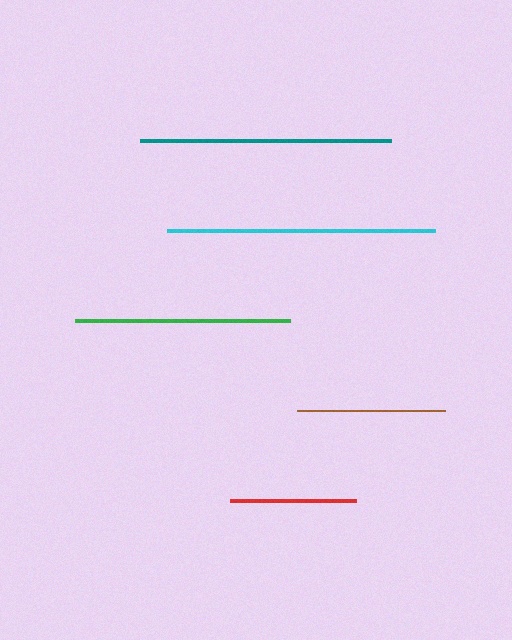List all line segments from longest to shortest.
From longest to shortest: cyan, teal, green, brown, red.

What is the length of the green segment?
The green segment is approximately 215 pixels long.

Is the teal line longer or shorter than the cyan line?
The cyan line is longer than the teal line.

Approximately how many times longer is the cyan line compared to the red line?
The cyan line is approximately 2.1 times the length of the red line.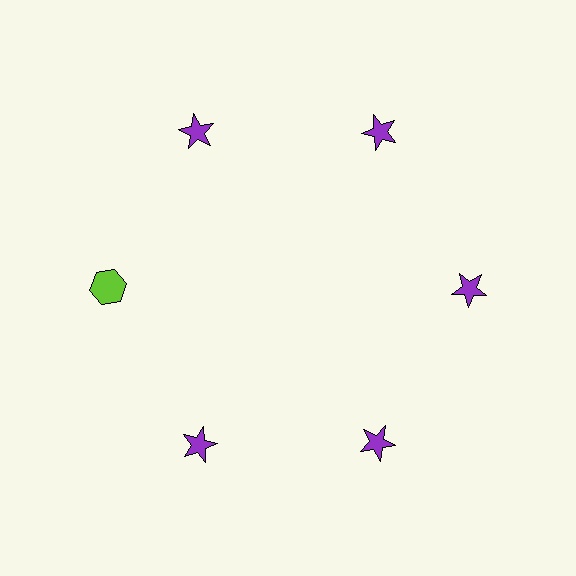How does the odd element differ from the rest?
It differs in both color (lime instead of purple) and shape (hexagon instead of star).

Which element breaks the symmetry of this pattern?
The lime hexagon at roughly the 9 o'clock position breaks the symmetry. All other shapes are purple stars.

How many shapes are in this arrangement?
There are 6 shapes arranged in a ring pattern.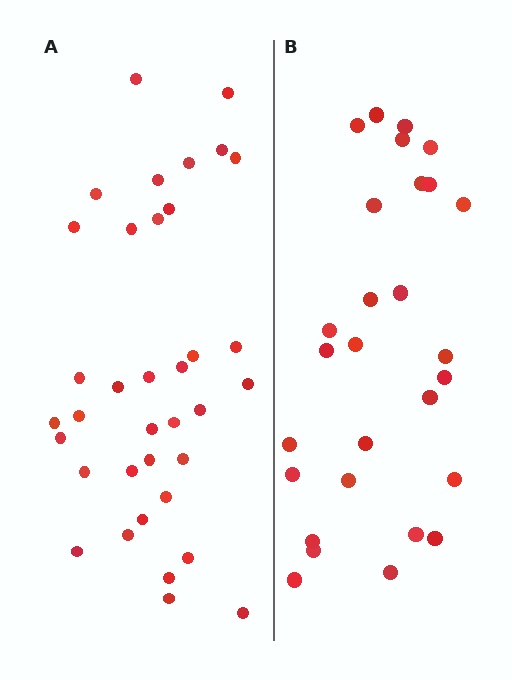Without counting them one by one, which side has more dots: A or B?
Region A (the left region) has more dots.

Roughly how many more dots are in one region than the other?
Region A has roughly 8 or so more dots than region B.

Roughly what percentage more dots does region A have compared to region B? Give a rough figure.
About 30% more.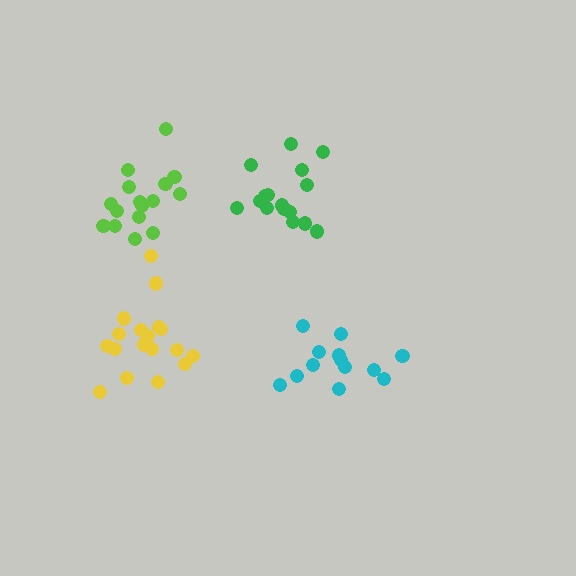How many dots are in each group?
Group 1: 13 dots, Group 2: 16 dots, Group 3: 16 dots, Group 4: 18 dots (63 total).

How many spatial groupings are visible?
There are 4 spatial groupings.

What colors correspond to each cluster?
The clusters are colored: cyan, lime, green, yellow.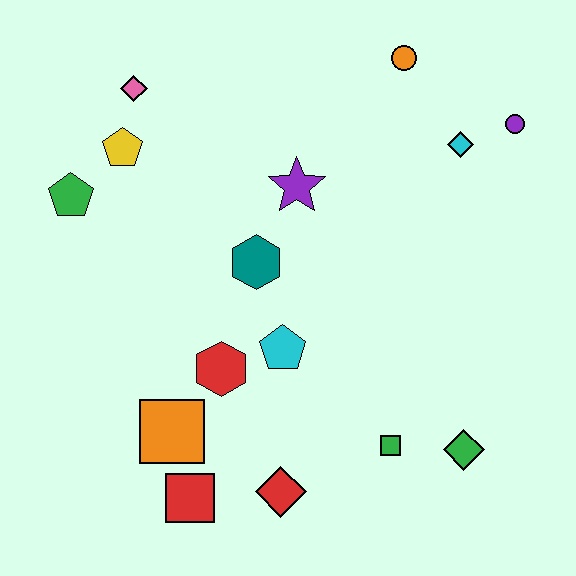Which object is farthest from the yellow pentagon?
The green diamond is farthest from the yellow pentagon.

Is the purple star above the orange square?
Yes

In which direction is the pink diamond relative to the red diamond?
The pink diamond is above the red diamond.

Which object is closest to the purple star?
The teal hexagon is closest to the purple star.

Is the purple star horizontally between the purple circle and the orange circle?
No